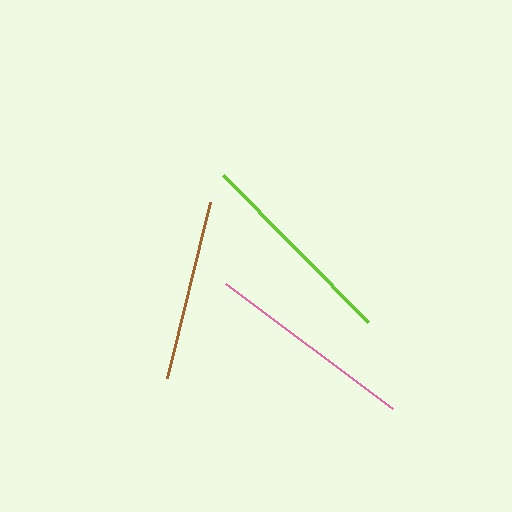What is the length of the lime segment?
The lime segment is approximately 206 pixels long.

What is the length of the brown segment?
The brown segment is approximately 181 pixels long.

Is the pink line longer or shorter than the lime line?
The pink line is longer than the lime line.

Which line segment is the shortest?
The brown line is the shortest at approximately 181 pixels.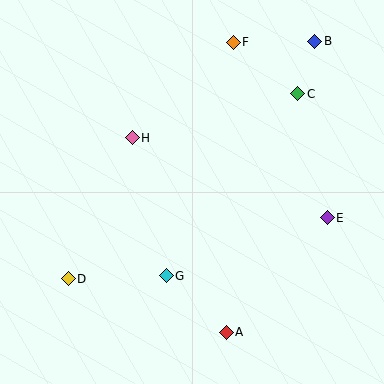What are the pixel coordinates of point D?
Point D is at (68, 279).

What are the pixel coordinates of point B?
Point B is at (315, 41).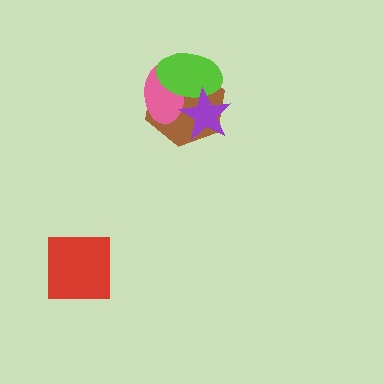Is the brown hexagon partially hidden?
Yes, it is partially covered by another shape.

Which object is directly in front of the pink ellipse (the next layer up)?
The lime ellipse is directly in front of the pink ellipse.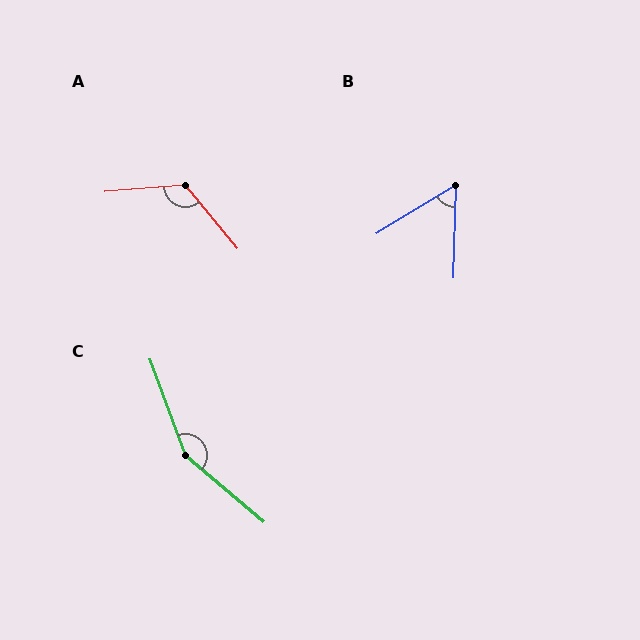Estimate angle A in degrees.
Approximately 125 degrees.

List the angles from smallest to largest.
B (57°), A (125°), C (150°).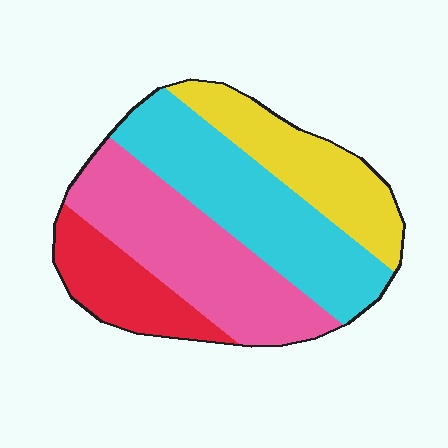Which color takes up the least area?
Red, at roughly 15%.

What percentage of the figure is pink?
Pink covers 32% of the figure.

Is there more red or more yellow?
Yellow.